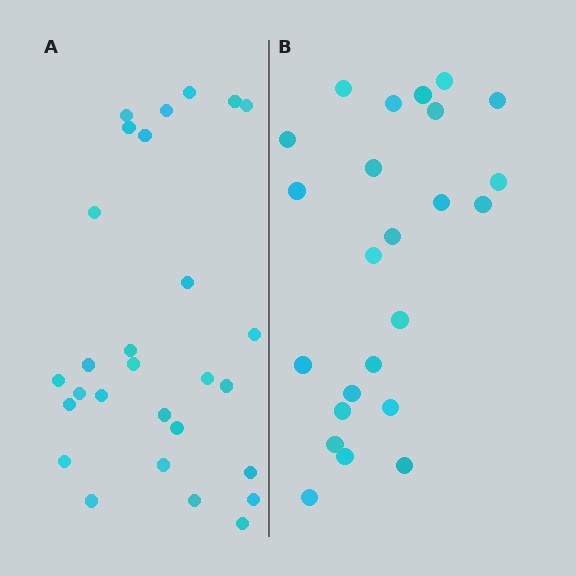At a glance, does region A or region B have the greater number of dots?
Region A (the left region) has more dots.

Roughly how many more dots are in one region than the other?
Region A has about 4 more dots than region B.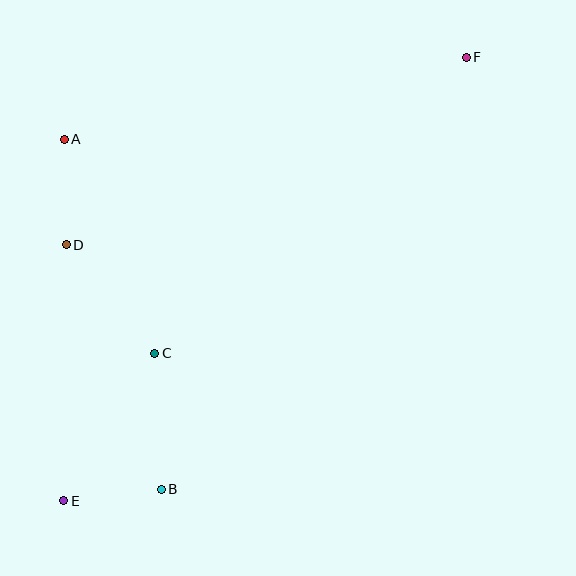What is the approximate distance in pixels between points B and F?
The distance between B and F is approximately 529 pixels.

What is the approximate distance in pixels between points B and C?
The distance between B and C is approximately 136 pixels.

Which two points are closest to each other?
Points B and E are closest to each other.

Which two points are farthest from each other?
Points E and F are farthest from each other.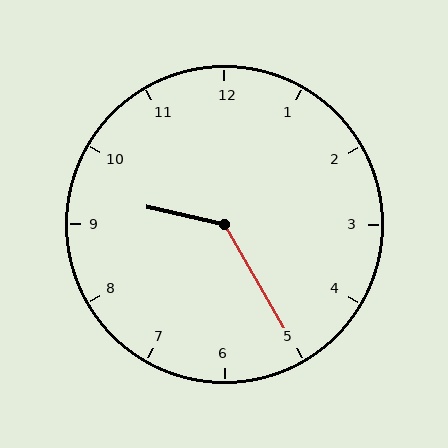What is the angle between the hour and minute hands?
Approximately 132 degrees.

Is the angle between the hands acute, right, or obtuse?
It is obtuse.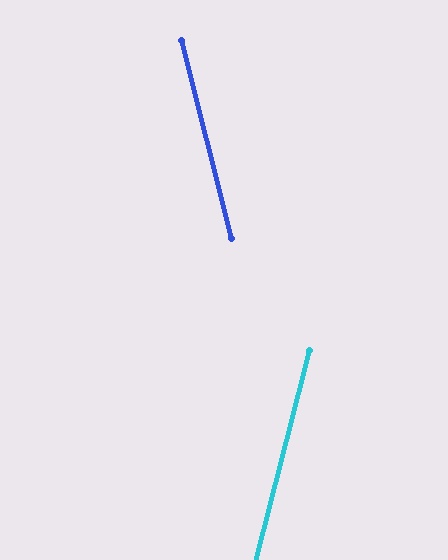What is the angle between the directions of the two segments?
Approximately 28 degrees.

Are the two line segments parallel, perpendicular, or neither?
Neither parallel nor perpendicular — they differ by about 28°.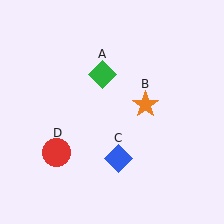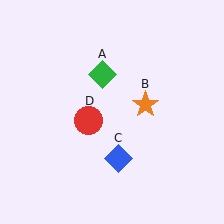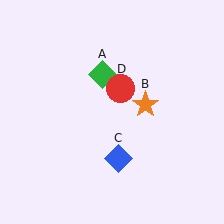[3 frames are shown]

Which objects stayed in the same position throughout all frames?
Green diamond (object A) and orange star (object B) and blue diamond (object C) remained stationary.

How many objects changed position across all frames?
1 object changed position: red circle (object D).